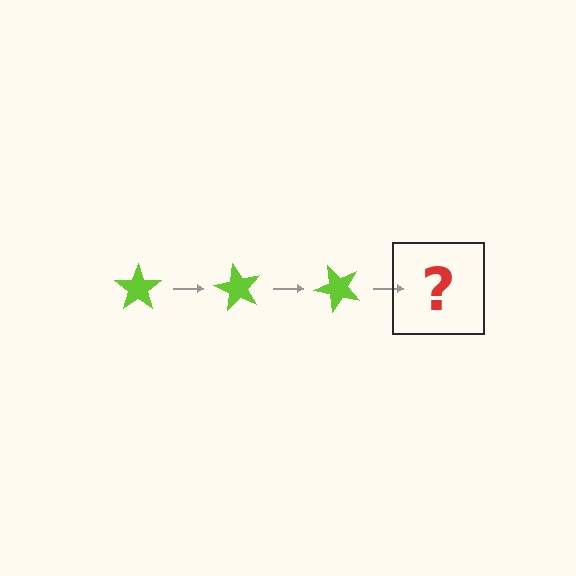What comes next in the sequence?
The next element should be a lime star rotated 180 degrees.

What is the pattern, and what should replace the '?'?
The pattern is that the star rotates 60 degrees each step. The '?' should be a lime star rotated 180 degrees.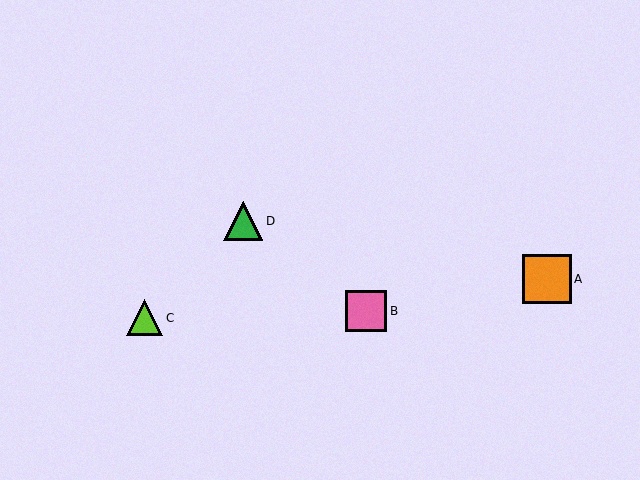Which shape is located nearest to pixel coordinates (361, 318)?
The pink square (labeled B) at (366, 311) is nearest to that location.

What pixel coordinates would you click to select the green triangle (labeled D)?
Click at (243, 221) to select the green triangle D.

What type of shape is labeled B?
Shape B is a pink square.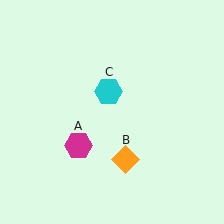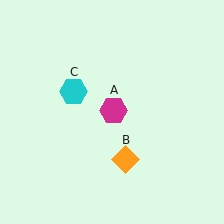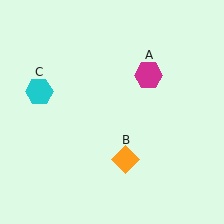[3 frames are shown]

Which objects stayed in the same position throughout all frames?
Orange diamond (object B) remained stationary.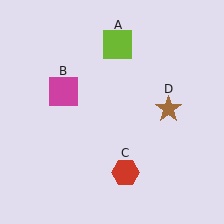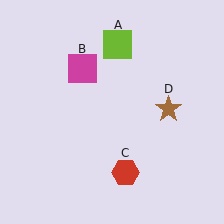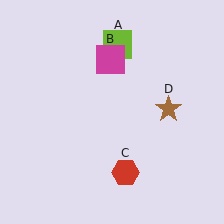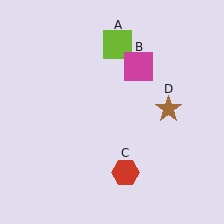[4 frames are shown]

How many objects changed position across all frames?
1 object changed position: magenta square (object B).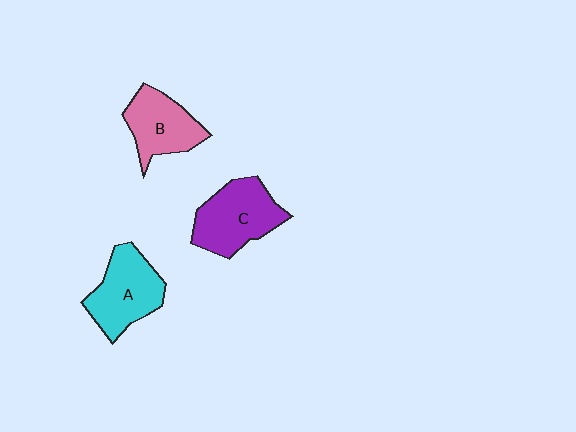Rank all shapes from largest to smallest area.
From largest to smallest: C (purple), A (cyan), B (pink).